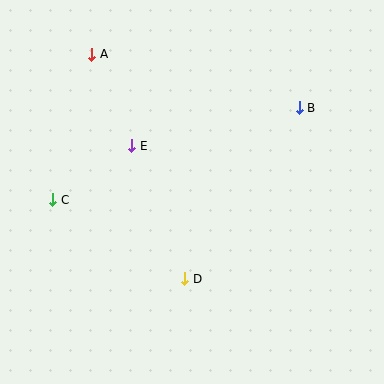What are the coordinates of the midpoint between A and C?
The midpoint between A and C is at (72, 127).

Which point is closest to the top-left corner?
Point A is closest to the top-left corner.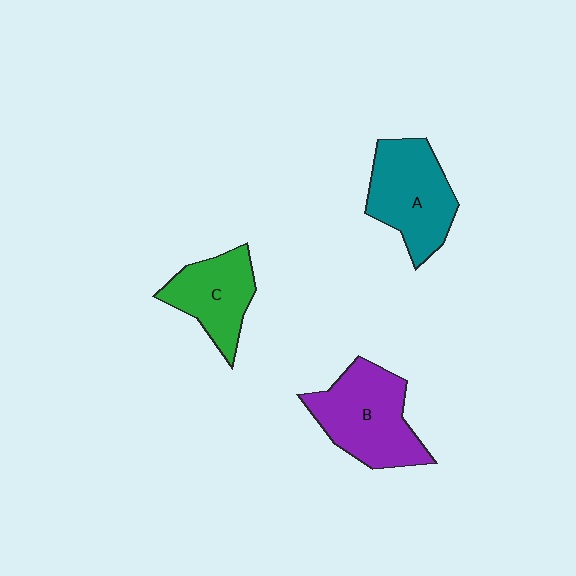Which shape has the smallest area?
Shape C (green).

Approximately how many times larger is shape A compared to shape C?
Approximately 1.3 times.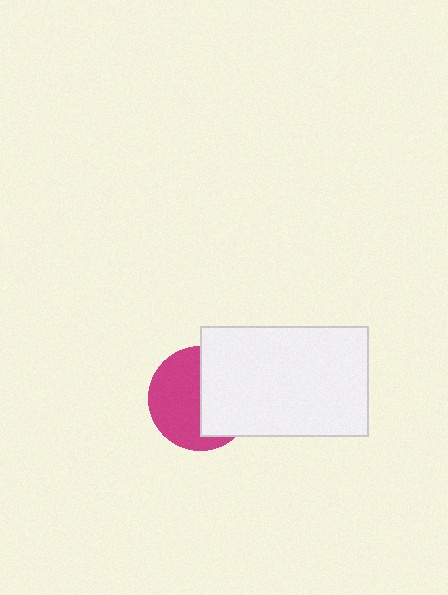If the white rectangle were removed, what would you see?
You would see the complete magenta circle.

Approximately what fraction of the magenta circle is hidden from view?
Roughly 47% of the magenta circle is hidden behind the white rectangle.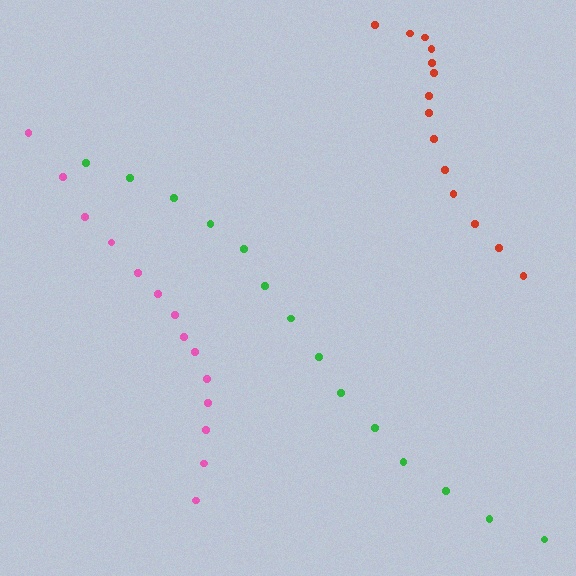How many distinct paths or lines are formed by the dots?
There are 3 distinct paths.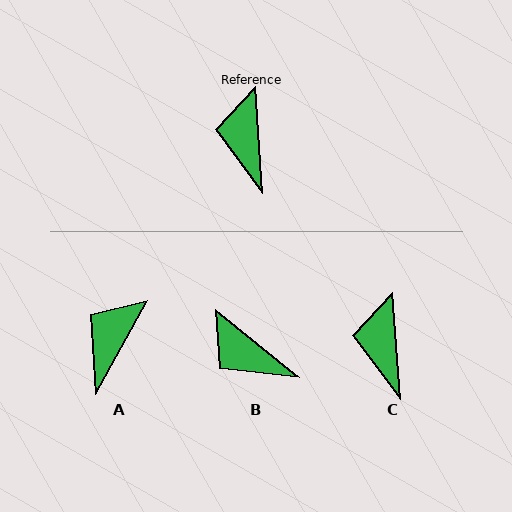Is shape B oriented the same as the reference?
No, it is off by about 47 degrees.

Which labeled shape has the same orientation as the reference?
C.